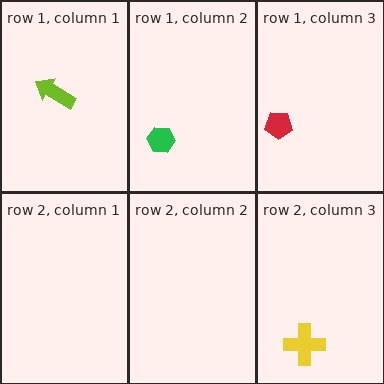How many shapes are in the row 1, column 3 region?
1.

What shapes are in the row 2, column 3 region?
The yellow cross.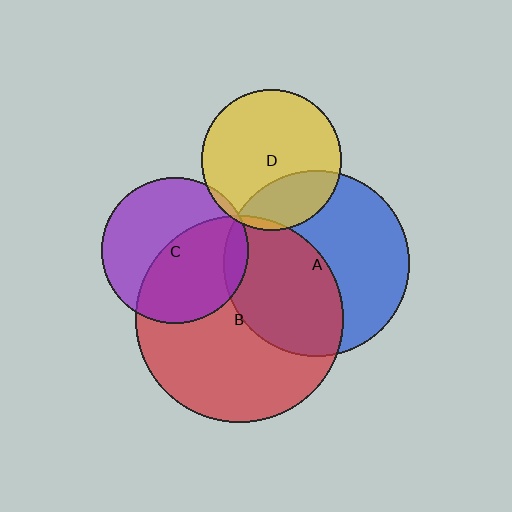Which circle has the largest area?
Circle B (red).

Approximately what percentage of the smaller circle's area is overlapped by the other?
Approximately 50%.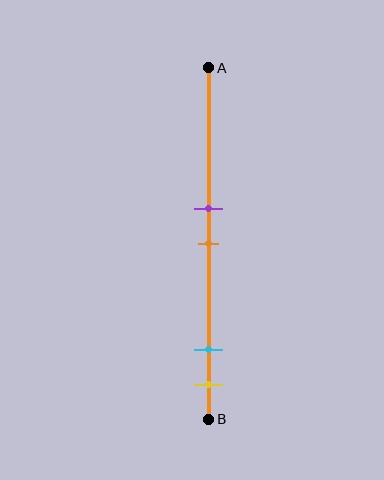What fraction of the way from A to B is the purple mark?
The purple mark is approximately 40% (0.4) of the way from A to B.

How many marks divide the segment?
There are 4 marks dividing the segment.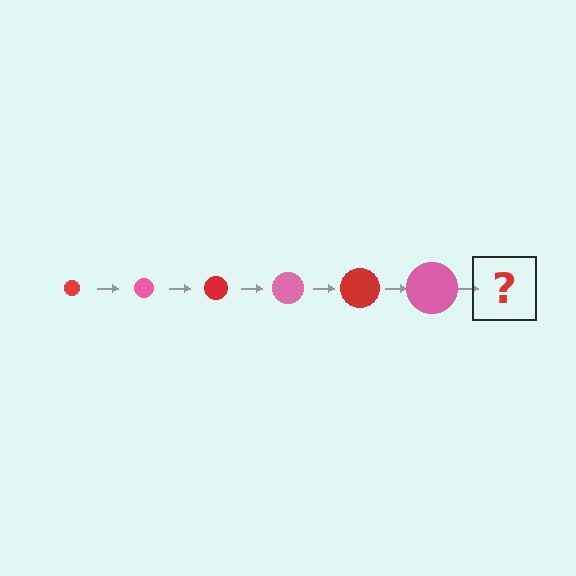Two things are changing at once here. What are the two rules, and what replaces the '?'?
The two rules are that the circle grows larger each step and the color cycles through red and pink. The '?' should be a red circle, larger than the previous one.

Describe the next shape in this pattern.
It should be a red circle, larger than the previous one.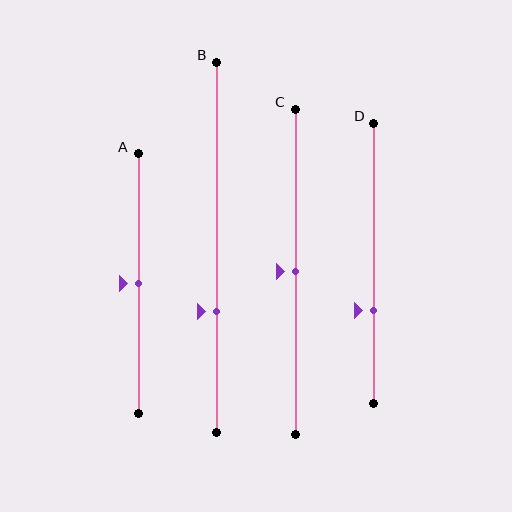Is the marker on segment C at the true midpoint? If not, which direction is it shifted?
Yes, the marker on segment C is at the true midpoint.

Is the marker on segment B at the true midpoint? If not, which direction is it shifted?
No, the marker on segment B is shifted downward by about 17% of the segment length.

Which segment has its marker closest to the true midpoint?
Segment A has its marker closest to the true midpoint.